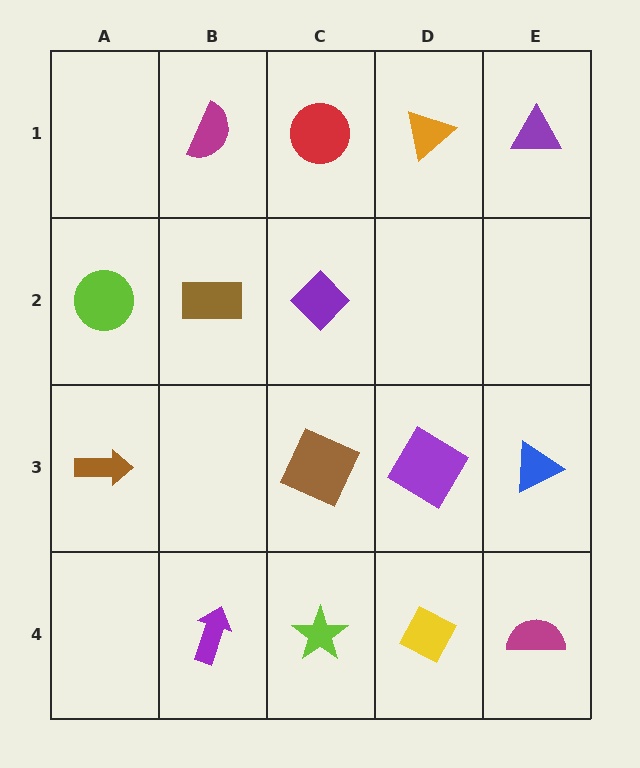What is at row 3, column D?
A purple diamond.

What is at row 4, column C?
A lime star.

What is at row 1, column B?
A magenta semicircle.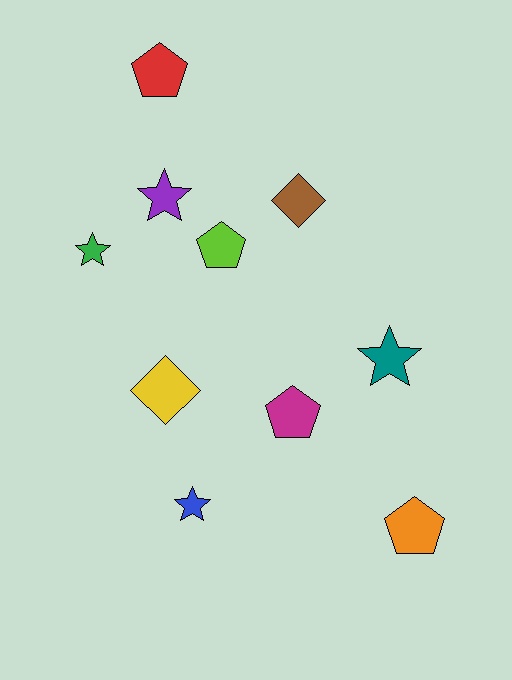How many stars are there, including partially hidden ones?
There are 4 stars.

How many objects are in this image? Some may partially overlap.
There are 10 objects.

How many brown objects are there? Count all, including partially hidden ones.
There is 1 brown object.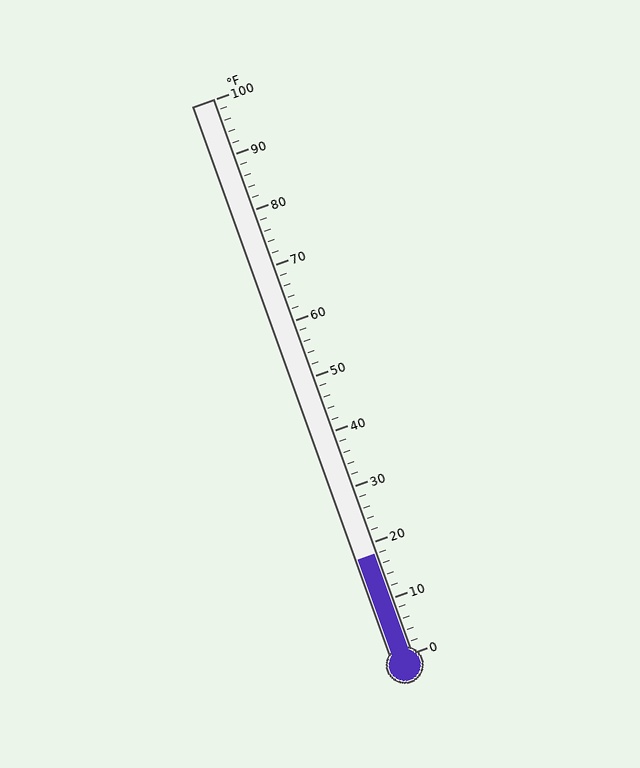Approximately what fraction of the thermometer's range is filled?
The thermometer is filled to approximately 20% of its range.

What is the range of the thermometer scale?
The thermometer scale ranges from 0°F to 100°F.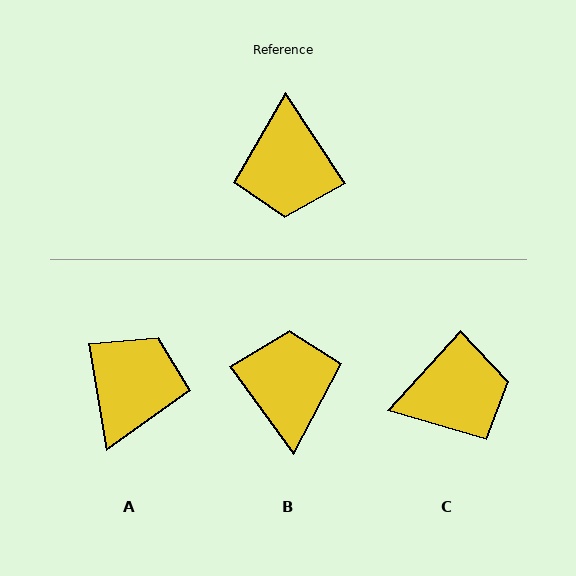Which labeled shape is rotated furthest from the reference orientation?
B, about 178 degrees away.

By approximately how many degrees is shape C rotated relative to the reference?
Approximately 104 degrees counter-clockwise.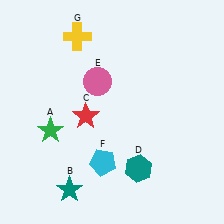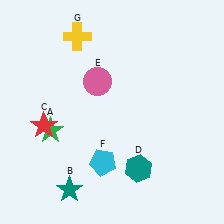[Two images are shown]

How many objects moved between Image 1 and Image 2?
1 object moved between the two images.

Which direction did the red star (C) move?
The red star (C) moved left.